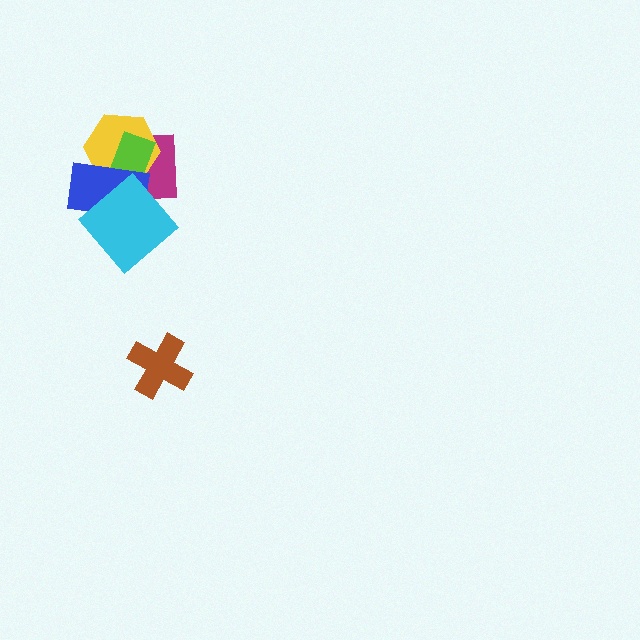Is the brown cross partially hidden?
No, no other shape covers it.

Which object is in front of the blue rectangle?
The cyan diamond is in front of the blue rectangle.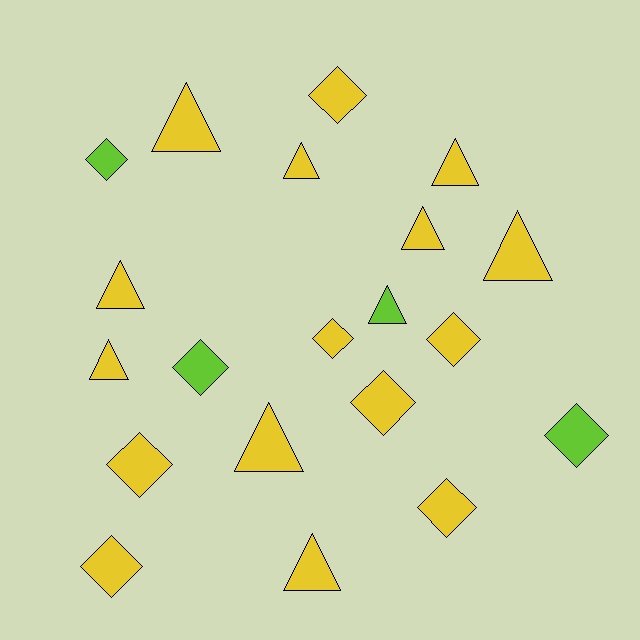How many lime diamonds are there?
There are 3 lime diamonds.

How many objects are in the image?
There are 20 objects.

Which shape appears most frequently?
Diamond, with 10 objects.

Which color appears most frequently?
Yellow, with 16 objects.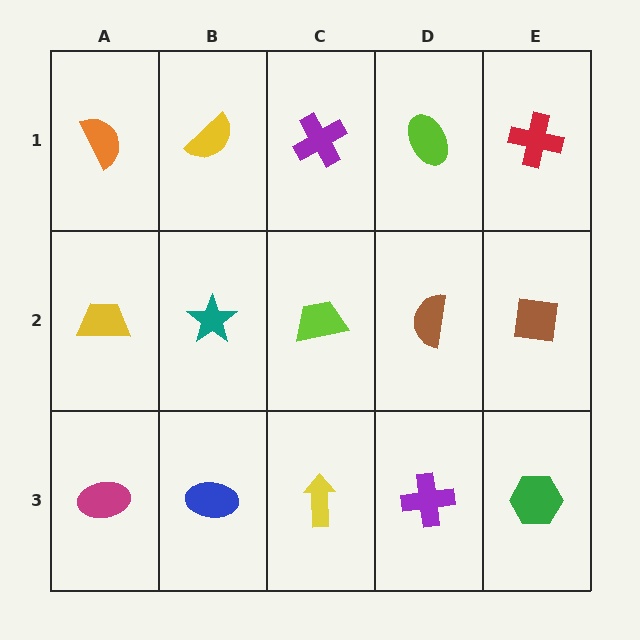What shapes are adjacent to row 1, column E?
A brown square (row 2, column E), a lime ellipse (row 1, column D).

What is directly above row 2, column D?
A lime ellipse.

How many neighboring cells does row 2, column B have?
4.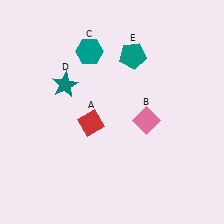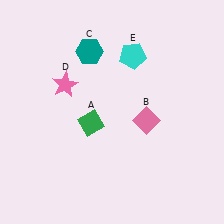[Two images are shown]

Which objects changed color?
A changed from red to green. D changed from teal to pink. E changed from teal to cyan.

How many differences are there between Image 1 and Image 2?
There are 3 differences between the two images.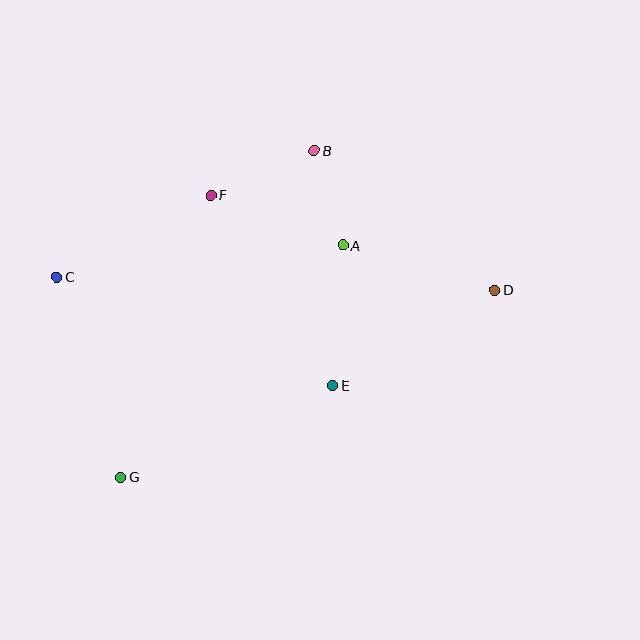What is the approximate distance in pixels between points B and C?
The distance between B and C is approximately 287 pixels.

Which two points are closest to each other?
Points A and B are closest to each other.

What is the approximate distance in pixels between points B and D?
The distance between B and D is approximately 228 pixels.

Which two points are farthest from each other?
Points C and D are farthest from each other.